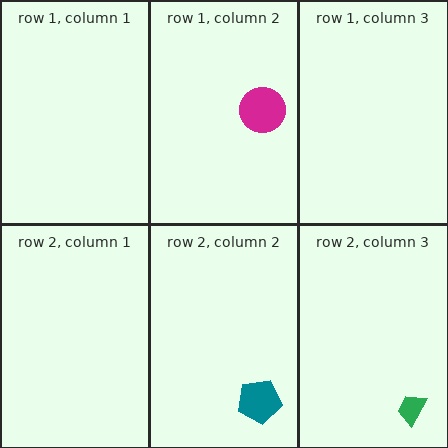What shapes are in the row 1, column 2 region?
The magenta circle.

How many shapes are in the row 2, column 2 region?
1.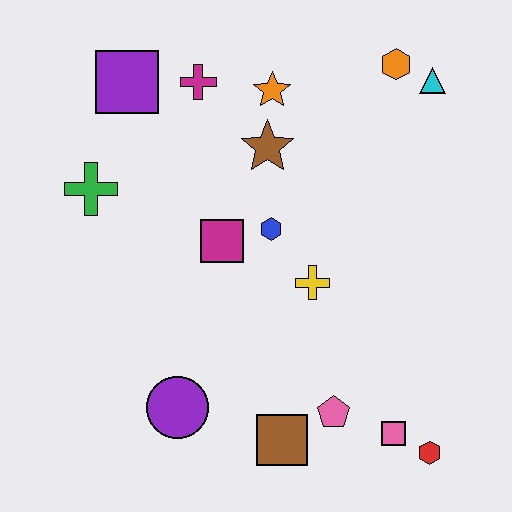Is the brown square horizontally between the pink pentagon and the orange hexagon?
No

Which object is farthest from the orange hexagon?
The purple circle is farthest from the orange hexagon.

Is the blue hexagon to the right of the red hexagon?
No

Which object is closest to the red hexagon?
The pink square is closest to the red hexagon.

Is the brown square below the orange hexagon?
Yes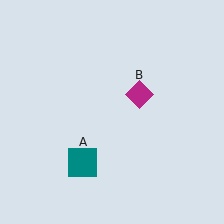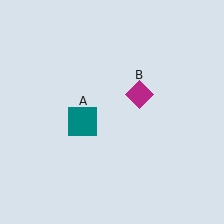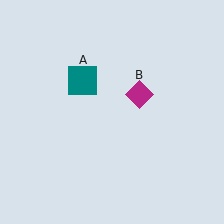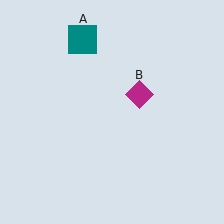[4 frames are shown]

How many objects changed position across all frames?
1 object changed position: teal square (object A).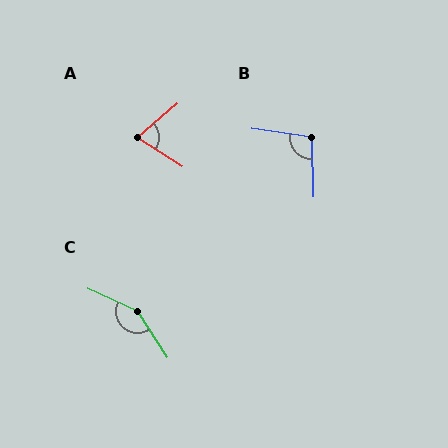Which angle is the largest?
C, at approximately 147 degrees.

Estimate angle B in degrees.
Approximately 100 degrees.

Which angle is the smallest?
A, at approximately 73 degrees.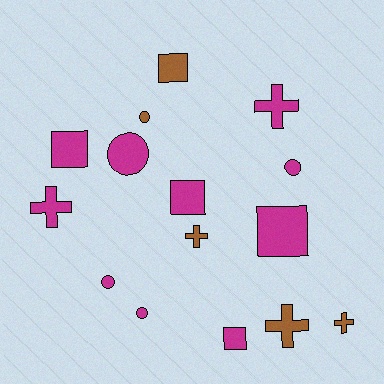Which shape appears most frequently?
Cross, with 5 objects.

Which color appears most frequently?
Magenta, with 10 objects.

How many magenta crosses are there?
There are 2 magenta crosses.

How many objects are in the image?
There are 15 objects.